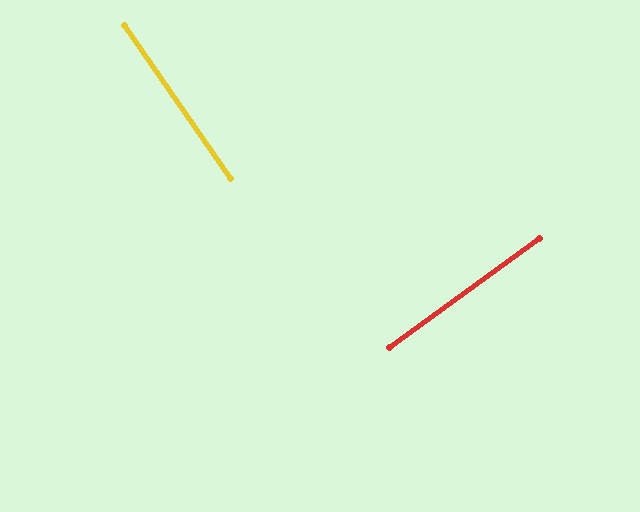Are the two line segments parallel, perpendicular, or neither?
Perpendicular — they meet at approximately 89°.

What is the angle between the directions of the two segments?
Approximately 89 degrees.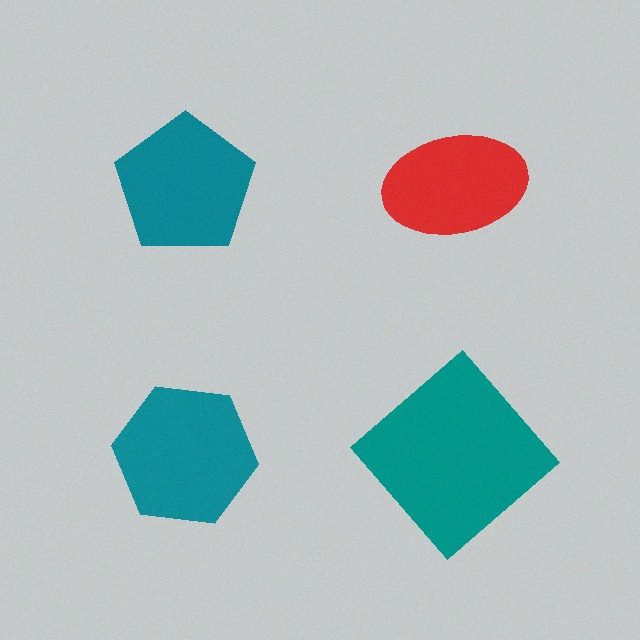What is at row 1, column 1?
A teal pentagon.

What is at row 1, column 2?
A red ellipse.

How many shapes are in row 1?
2 shapes.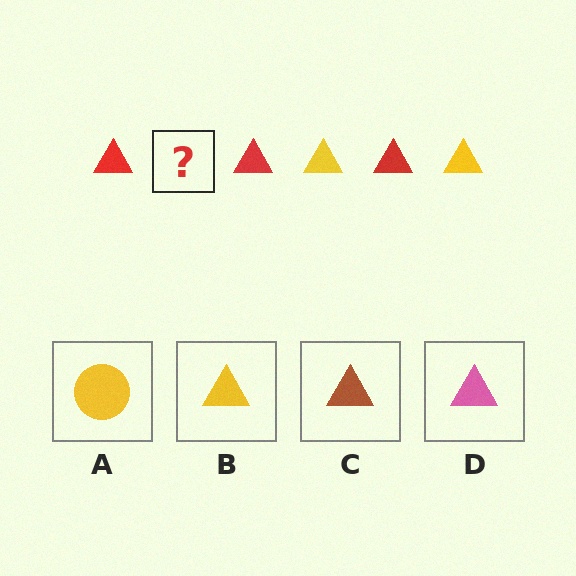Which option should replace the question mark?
Option B.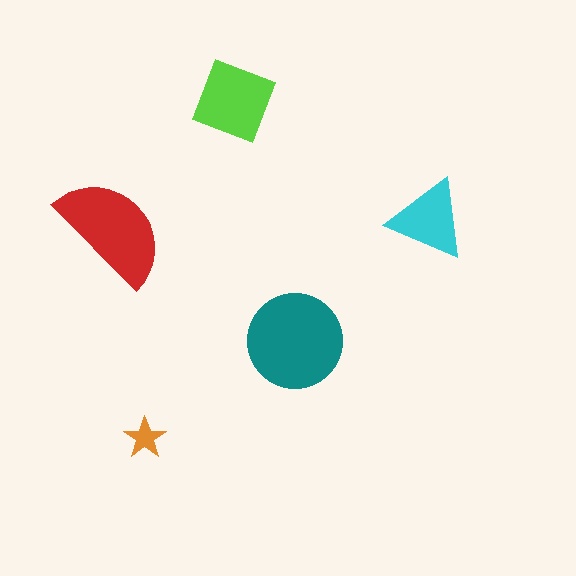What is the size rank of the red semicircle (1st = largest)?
2nd.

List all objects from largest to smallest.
The teal circle, the red semicircle, the lime diamond, the cyan triangle, the orange star.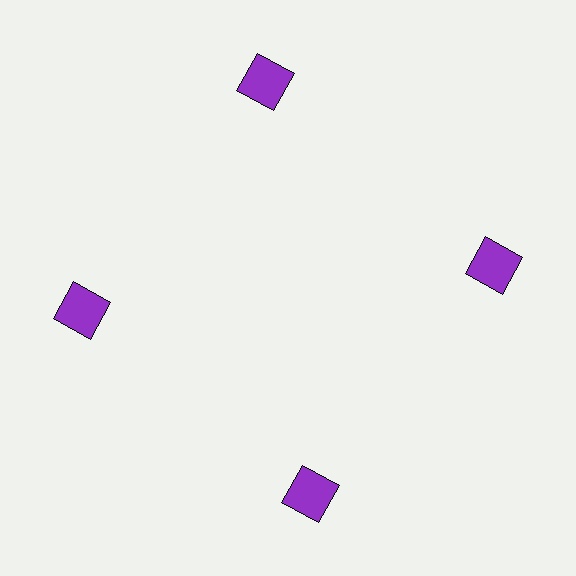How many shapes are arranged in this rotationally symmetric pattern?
There are 4 shapes, arranged in 4 groups of 1.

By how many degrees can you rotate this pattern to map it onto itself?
The pattern maps onto itself every 90 degrees of rotation.